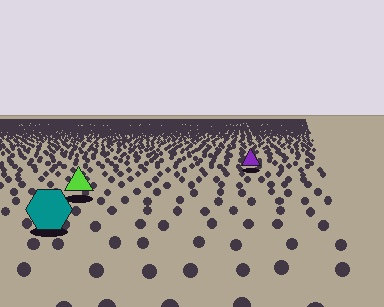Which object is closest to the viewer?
The teal hexagon is closest. The texture marks near it are larger and more spread out.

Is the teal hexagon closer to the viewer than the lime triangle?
Yes. The teal hexagon is closer — you can tell from the texture gradient: the ground texture is coarser near it.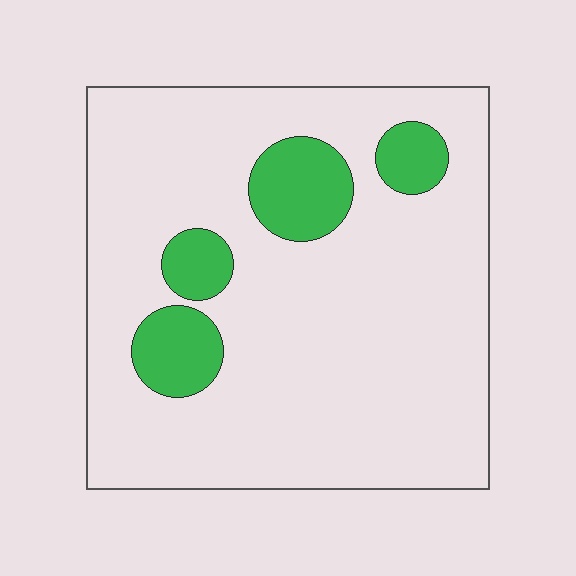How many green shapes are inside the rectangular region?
4.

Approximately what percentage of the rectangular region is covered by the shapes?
Approximately 15%.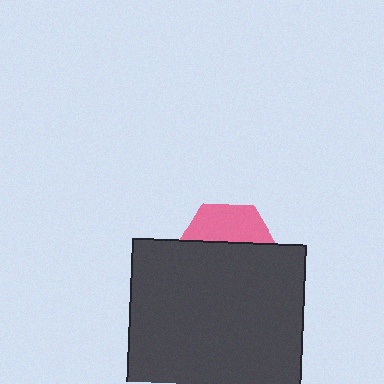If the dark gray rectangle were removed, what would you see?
You would see the complete pink hexagon.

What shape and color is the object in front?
The object in front is a dark gray rectangle.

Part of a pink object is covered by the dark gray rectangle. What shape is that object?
It is a hexagon.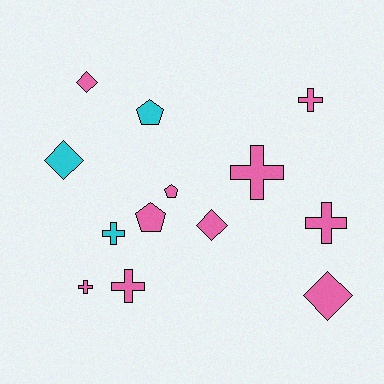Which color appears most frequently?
Pink, with 10 objects.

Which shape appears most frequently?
Cross, with 6 objects.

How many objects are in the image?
There are 13 objects.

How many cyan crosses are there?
There is 1 cyan cross.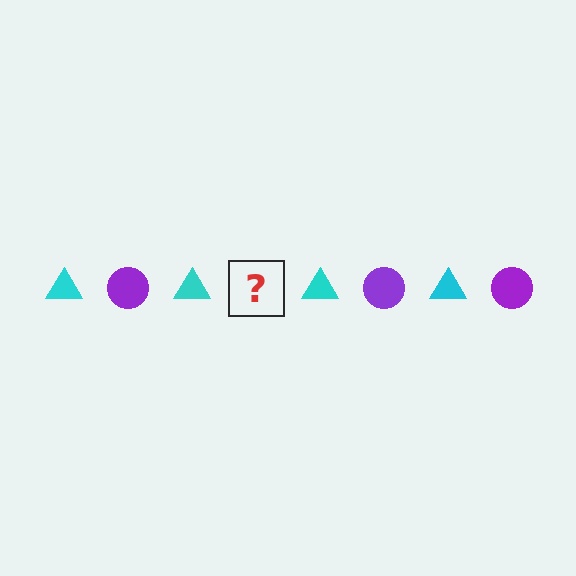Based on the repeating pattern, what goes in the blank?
The blank should be a purple circle.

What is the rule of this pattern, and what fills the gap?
The rule is that the pattern alternates between cyan triangle and purple circle. The gap should be filled with a purple circle.